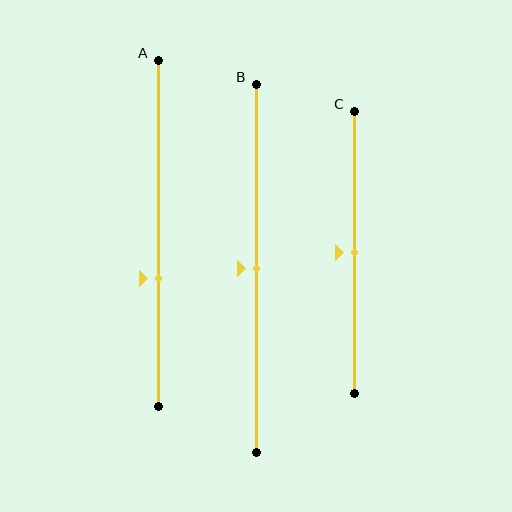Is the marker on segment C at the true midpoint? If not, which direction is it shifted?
Yes, the marker on segment C is at the true midpoint.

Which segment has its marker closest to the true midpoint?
Segment B has its marker closest to the true midpoint.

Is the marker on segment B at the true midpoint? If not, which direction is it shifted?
Yes, the marker on segment B is at the true midpoint.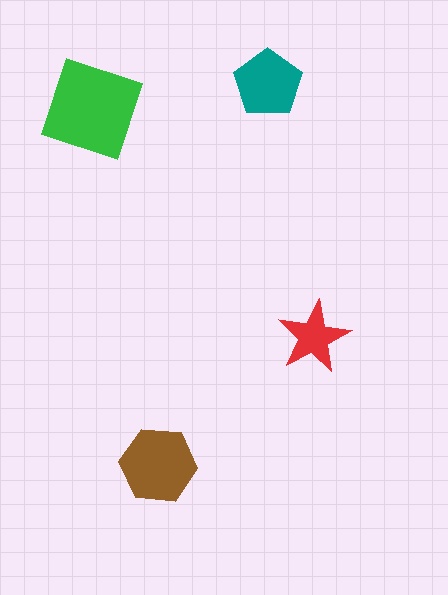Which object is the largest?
The green square.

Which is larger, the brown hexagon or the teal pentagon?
The brown hexagon.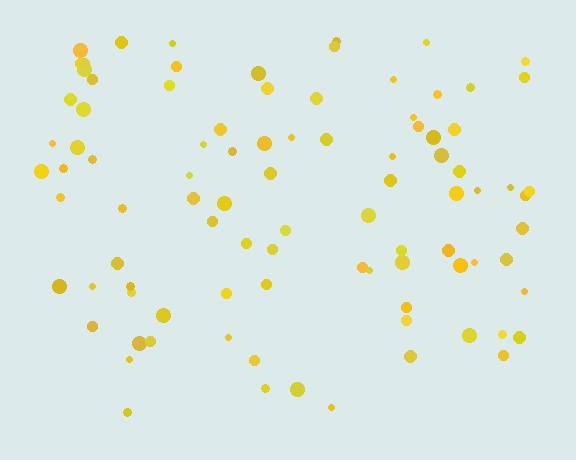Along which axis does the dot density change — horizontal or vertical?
Vertical.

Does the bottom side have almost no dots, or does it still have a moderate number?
Still a moderate number, just noticeably fewer than the top.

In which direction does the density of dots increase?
From bottom to top, with the top side densest.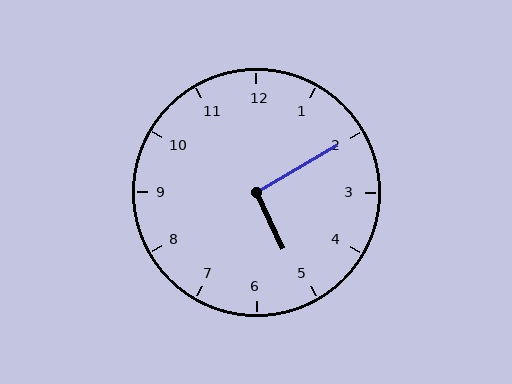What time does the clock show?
5:10.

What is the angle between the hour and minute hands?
Approximately 95 degrees.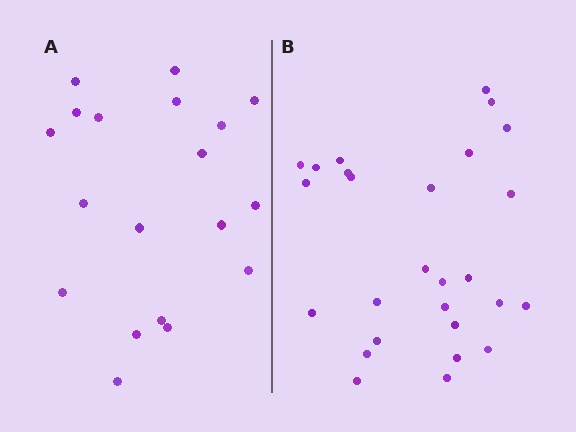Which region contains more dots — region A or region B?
Region B (the right region) has more dots.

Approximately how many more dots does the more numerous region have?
Region B has roughly 8 or so more dots than region A.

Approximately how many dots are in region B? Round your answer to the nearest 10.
About 30 dots. (The exact count is 27, which rounds to 30.)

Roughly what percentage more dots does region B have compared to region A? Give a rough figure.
About 40% more.